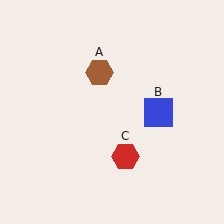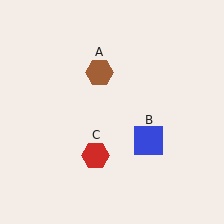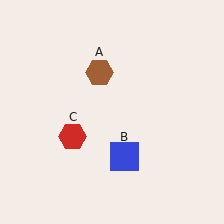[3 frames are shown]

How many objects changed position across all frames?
2 objects changed position: blue square (object B), red hexagon (object C).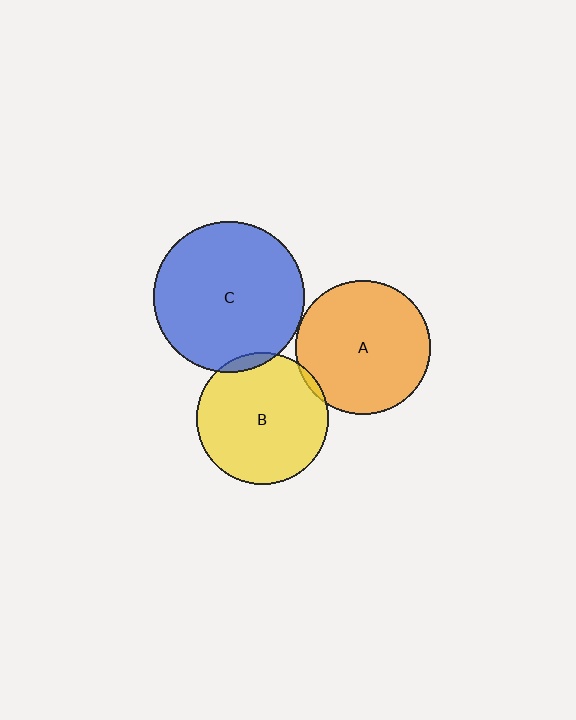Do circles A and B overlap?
Yes.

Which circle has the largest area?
Circle C (blue).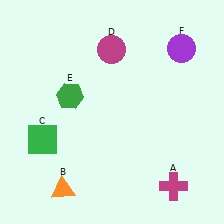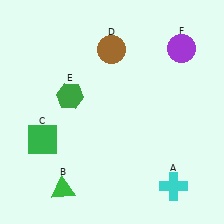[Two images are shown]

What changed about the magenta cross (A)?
In Image 1, A is magenta. In Image 2, it changed to cyan.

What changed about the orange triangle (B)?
In Image 1, B is orange. In Image 2, it changed to green.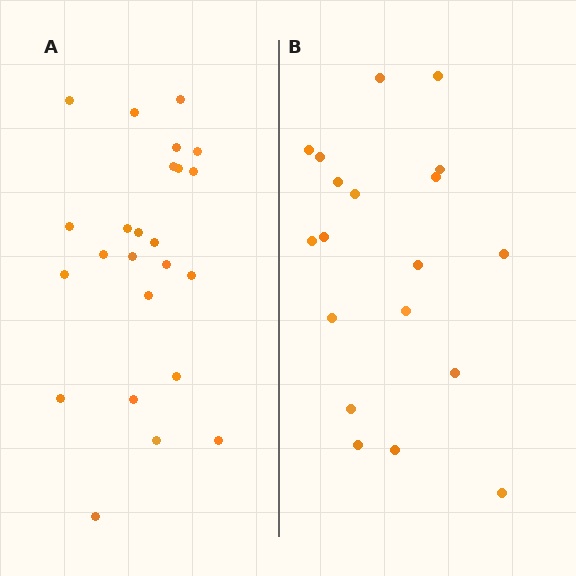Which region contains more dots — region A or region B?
Region A (the left region) has more dots.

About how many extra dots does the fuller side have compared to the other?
Region A has about 5 more dots than region B.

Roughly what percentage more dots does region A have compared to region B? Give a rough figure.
About 25% more.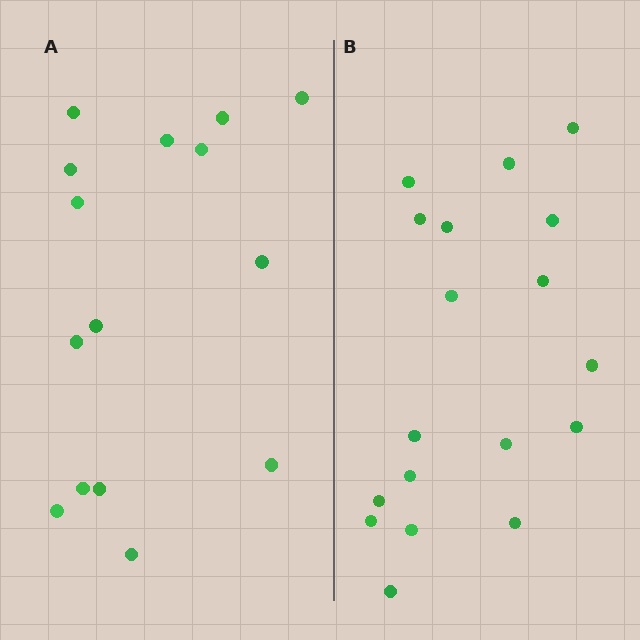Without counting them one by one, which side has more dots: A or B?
Region B (the right region) has more dots.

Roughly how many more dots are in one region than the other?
Region B has just a few more — roughly 2 or 3 more dots than region A.